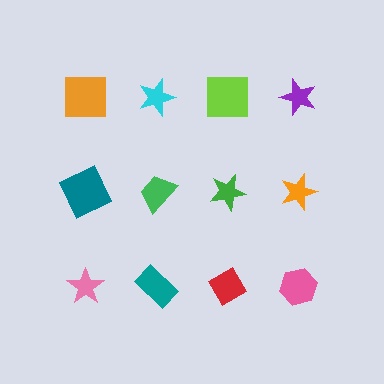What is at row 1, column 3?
A lime square.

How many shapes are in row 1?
4 shapes.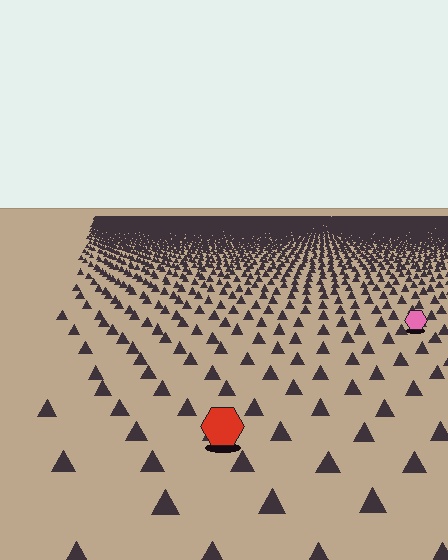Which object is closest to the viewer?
The red hexagon is closest. The texture marks near it are larger and more spread out.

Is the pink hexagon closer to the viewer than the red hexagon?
No. The red hexagon is closer — you can tell from the texture gradient: the ground texture is coarser near it.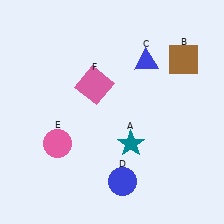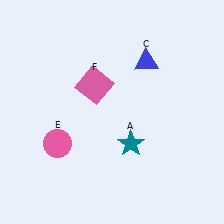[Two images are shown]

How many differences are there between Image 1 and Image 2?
There are 2 differences between the two images.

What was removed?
The blue circle (D), the brown square (B) were removed in Image 2.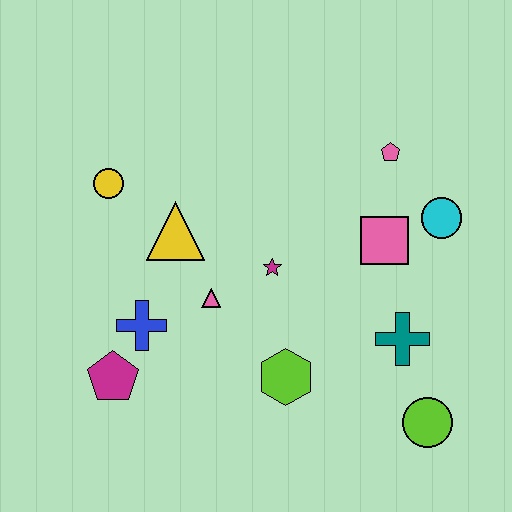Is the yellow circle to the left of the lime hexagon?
Yes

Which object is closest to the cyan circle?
The pink square is closest to the cyan circle.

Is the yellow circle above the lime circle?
Yes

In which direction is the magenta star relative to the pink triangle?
The magenta star is to the right of the pink triangle.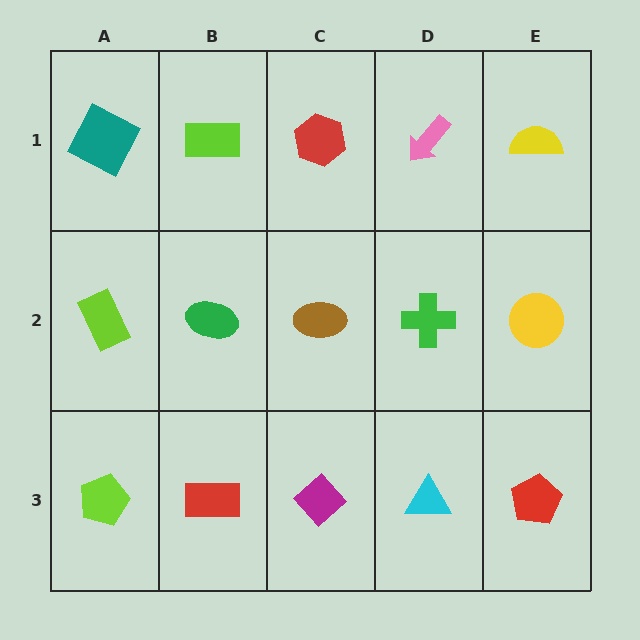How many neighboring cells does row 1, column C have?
3.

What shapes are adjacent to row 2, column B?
A lime rectangle (row 1, column B), a red rectangle (row 3, column B), a lime rectangle (row 2, column A), a brown ellipse (row 2, column C).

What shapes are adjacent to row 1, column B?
A green ellipse (row 2, column B), a teal square (row 1, column A), a red hexagon (row 1, column C).